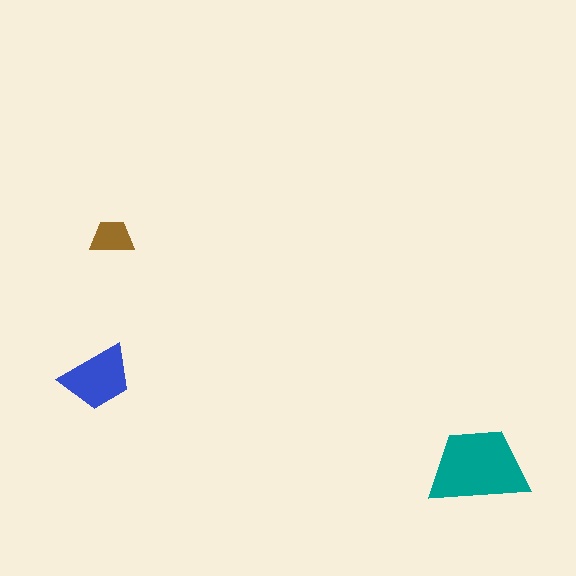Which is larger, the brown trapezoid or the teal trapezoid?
The teal one.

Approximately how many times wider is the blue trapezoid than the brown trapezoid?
About 1.5 times wider.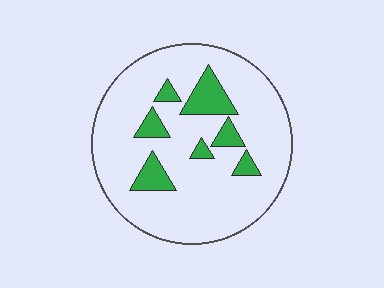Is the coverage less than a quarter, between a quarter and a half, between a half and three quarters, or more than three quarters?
Less than a quarter.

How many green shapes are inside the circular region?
7.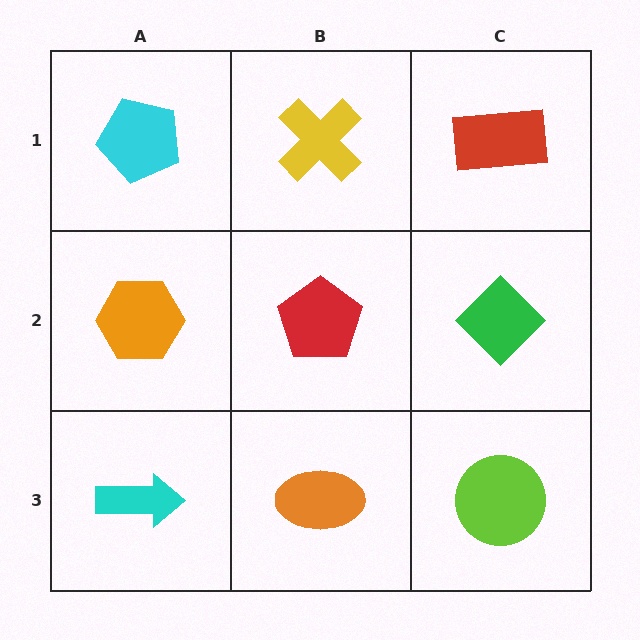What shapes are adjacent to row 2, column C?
A red rectangle (row 1, column C), a lime circle (row 3, column C), a red pentagon (row 2, column B).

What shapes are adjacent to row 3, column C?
A green diamond (row 2, column C), an orange ellipse (row 3, column B).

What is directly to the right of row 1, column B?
A red rectangle.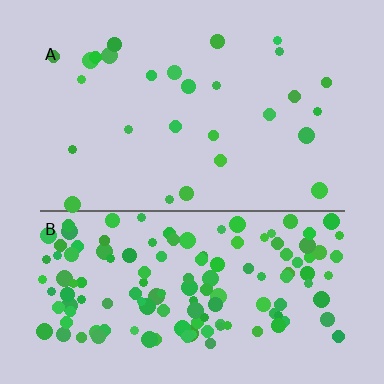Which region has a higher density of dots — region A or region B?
B (the bottom).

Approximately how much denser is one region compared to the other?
Approximately 5.0× — region B over region A.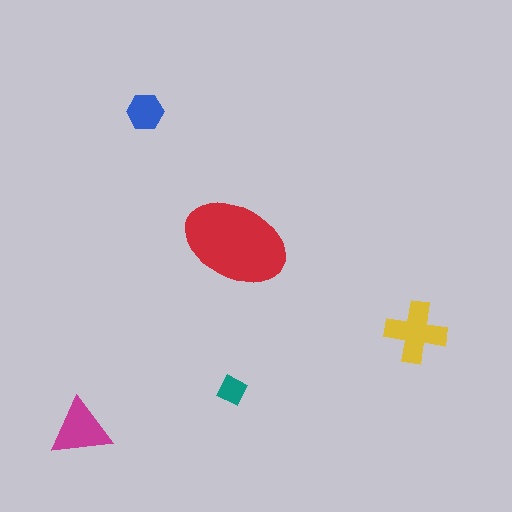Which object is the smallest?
The teal diamond.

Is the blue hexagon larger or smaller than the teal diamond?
Larger.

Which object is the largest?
The red ellipse.